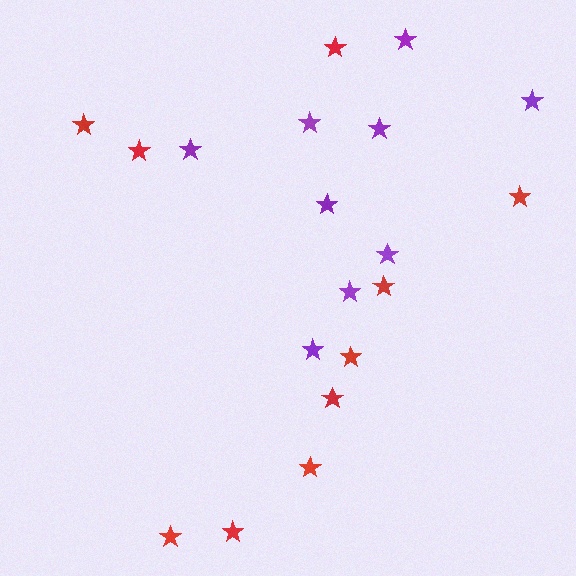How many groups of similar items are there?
There are 2 groups: one group of purple stars (9) and one group of red stars (10).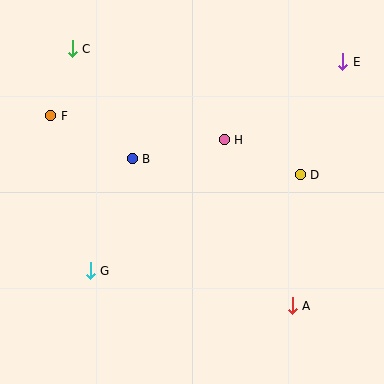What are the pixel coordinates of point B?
Point B is at (132, 159).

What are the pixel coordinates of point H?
Point H is at (224, 140).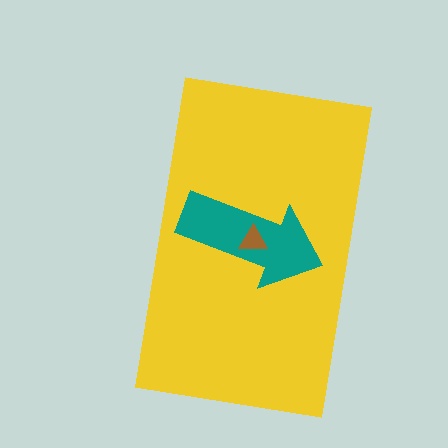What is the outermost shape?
The yellow rectangle.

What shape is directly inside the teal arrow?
The brown triangle.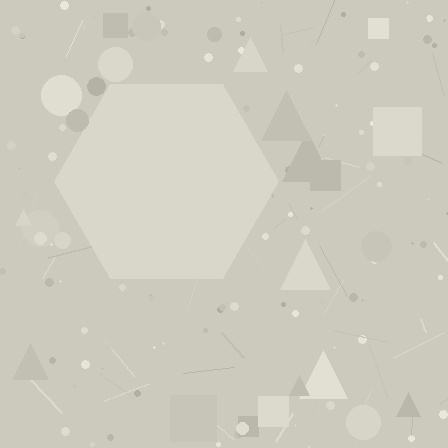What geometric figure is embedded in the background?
A hexagon is embedded in the background.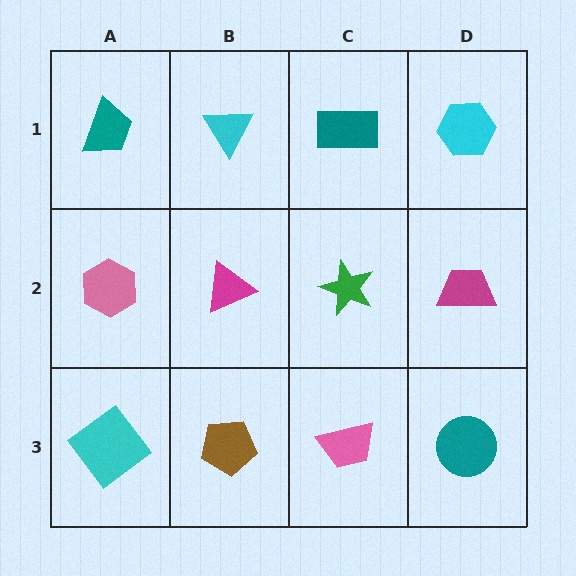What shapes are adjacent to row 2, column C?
A teal rectangle (row 1, column C), a pink trapezoid (row 3, column C), a magenta triangle (row 2, column B), a magenta trapezoid (row 2, column D).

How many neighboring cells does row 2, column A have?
3.